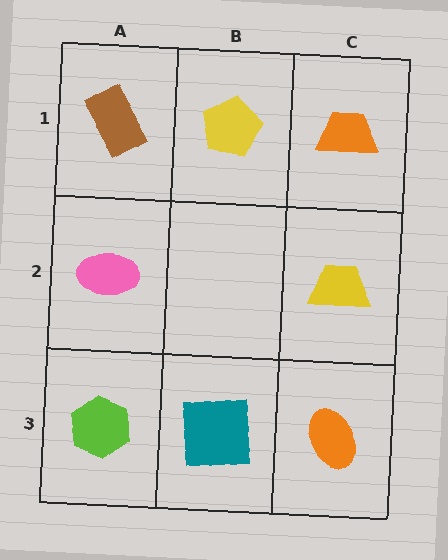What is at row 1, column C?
An orange trapezoid.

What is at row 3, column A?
A lime hexagon.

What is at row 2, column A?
A pink ellipse.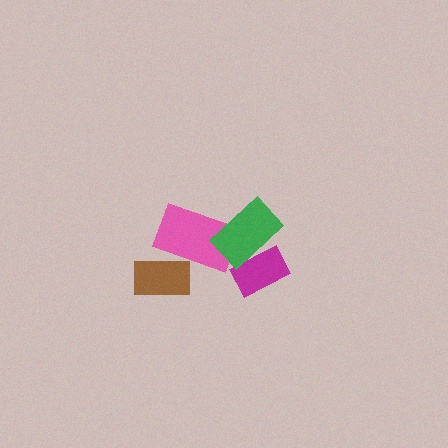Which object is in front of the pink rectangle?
The green rectangle is in front of the pink rectangle.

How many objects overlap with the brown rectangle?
1 object overlaps with the brown rectangle.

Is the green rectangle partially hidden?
No, no other shape covers it.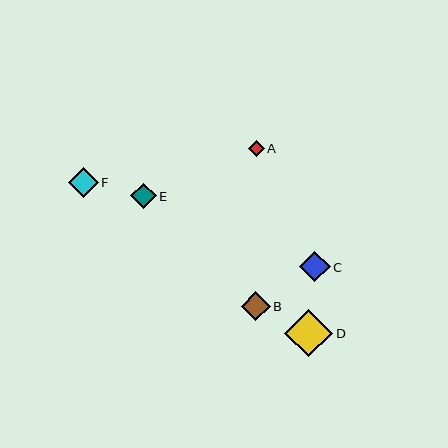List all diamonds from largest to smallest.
From largest to smallest: D, C, F, B, E, A.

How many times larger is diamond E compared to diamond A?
Diamond E is approximately 1.6 times the size of diamond A.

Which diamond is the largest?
Diamond D is the largest with a size of approximately 48 pixels.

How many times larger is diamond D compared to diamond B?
Diamond D is approximately 1.7 times the size of diamond B.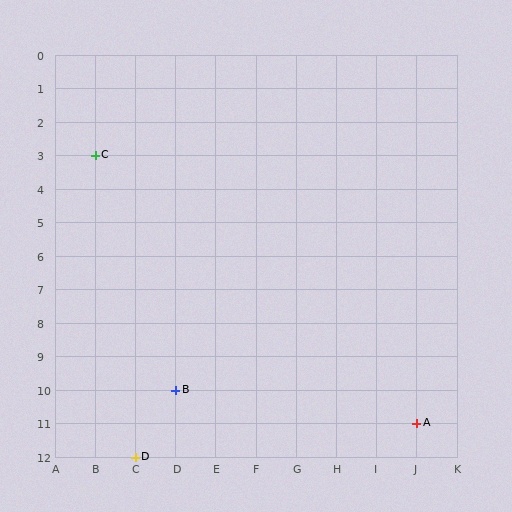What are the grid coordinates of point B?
Point B is at grid coordinates (D, 10).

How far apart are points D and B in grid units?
Points D and B are 1 column and 2 rows apart (about 2.2 grid units diagonally).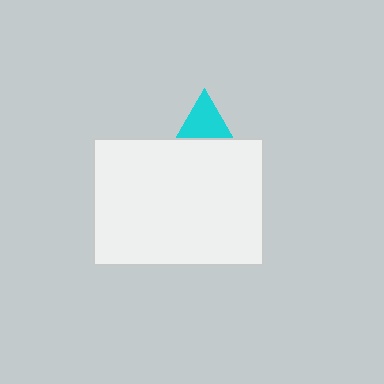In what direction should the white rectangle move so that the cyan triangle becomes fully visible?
The white rectangle should move down. That is the shortest direction to clear the overlap and leave the cyan triangle fully visible.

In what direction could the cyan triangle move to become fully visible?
The cyan triangle could move up. That would shift it out from behind the white rectangle entirely.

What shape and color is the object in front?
The object in front is a white rectangle.